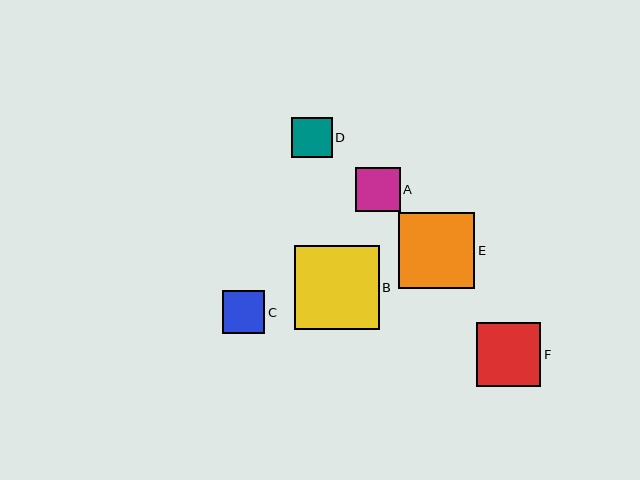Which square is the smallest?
Square D is the smallest with a size of approximately 40 pixels.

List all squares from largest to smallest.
From largest to smallest: B, E, F, A, C, D.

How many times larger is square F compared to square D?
Square F is approximately 1.6 times the size of square D.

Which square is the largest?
Square B is the largest with a size of approximately 84 pixels.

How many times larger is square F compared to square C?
Square F is approximately 1.5 times the size of square C.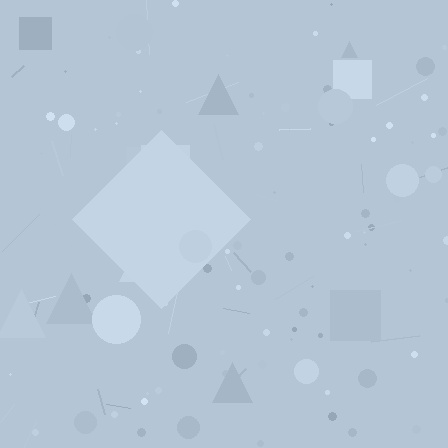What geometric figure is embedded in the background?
A diamond is embedded in the background.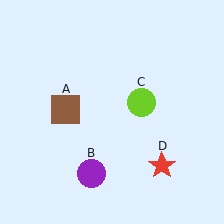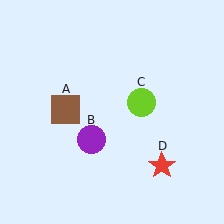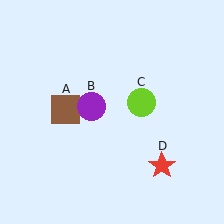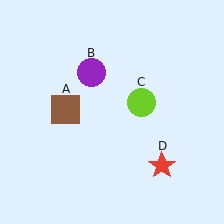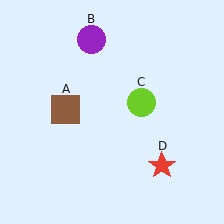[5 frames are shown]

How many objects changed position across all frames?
1 object changed position: purple circle (object B).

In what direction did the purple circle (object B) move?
The purple circle (object B) moved up.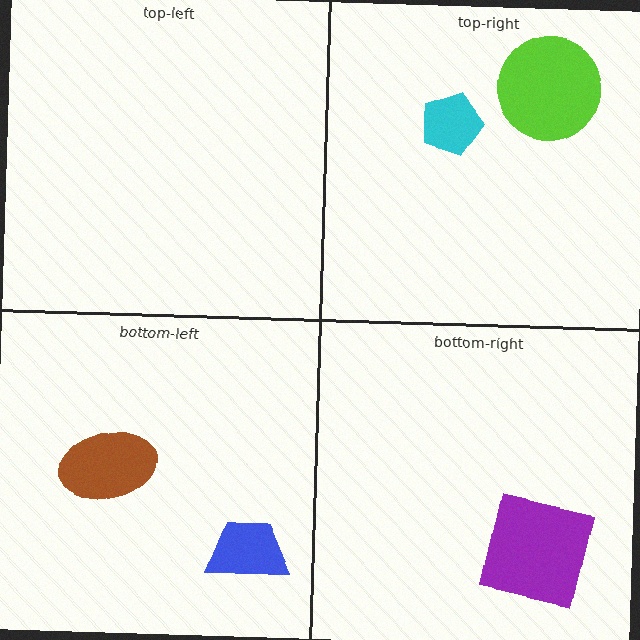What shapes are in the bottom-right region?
The purple square.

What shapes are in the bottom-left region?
The blue trapezoid, the brown ellipse.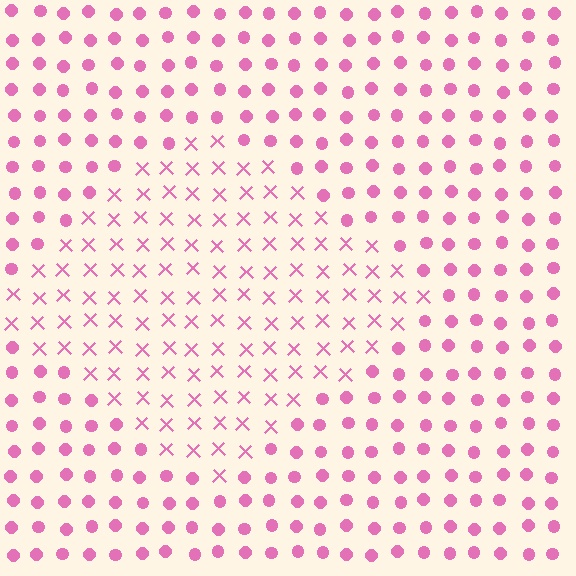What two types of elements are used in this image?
The image uses X marks inside the diamond region and circles outside it.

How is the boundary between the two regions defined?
The boundary is defined by a change in element shape: X marks inside vs. circles outside. All elements share the same color and spacing.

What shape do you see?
I see a diamond.